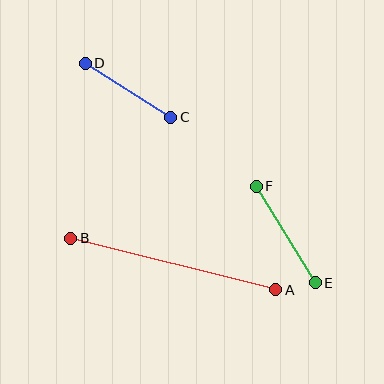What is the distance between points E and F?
The distance is approximately 113 pixels.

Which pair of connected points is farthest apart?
Points A and B are farthest apart.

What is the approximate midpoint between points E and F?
The midpoint is at approximately (286, 235) pixels.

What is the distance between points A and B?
The distance is approximately 211 pixels.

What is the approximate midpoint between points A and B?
The midpoint is at approximately (173, 264) pixels.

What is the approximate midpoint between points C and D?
The midpoint is at approximately (128, 90) pixels.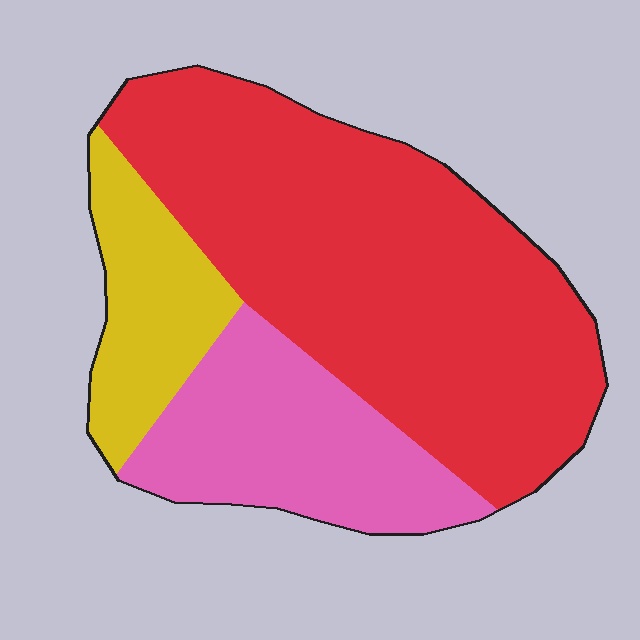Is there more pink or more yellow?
Pink.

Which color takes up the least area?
Yellow, at roughly 15%.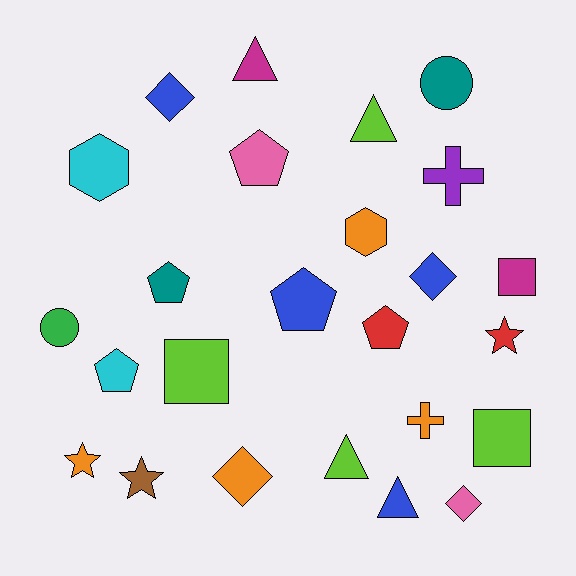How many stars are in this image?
There are 3 stars.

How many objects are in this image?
There are 25 objects.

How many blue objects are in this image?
There are 4 blue objects.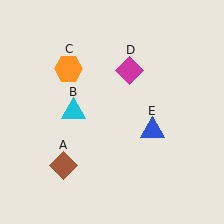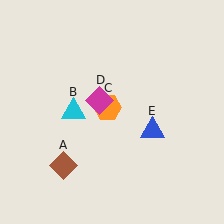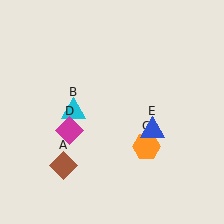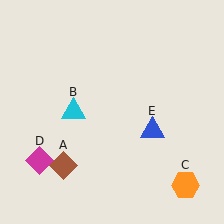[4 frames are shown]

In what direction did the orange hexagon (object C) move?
The orange hexagon (object C) moved down and to the right.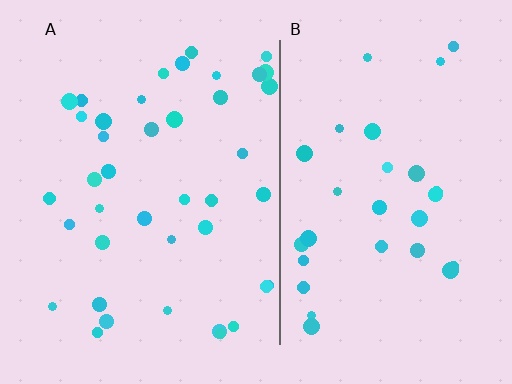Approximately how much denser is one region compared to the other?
Approximately 1.4× — region A over region B.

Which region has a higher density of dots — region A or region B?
A (the left).